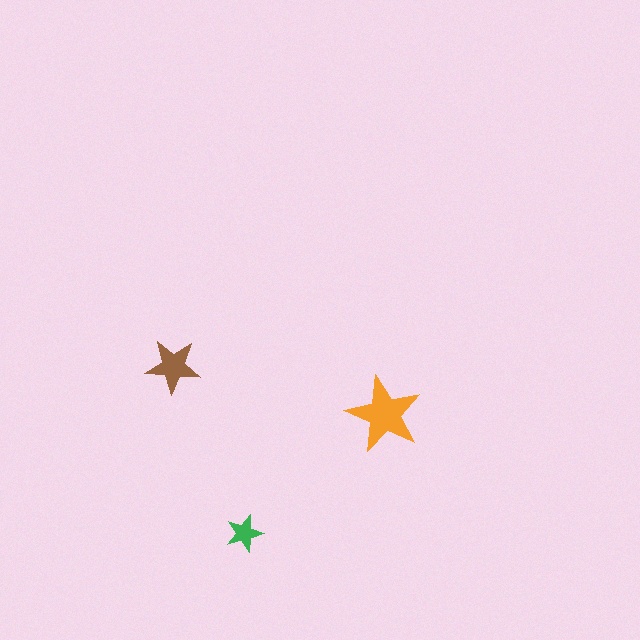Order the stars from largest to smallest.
the orange one, the brown one, the green one.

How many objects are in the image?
There are 3 objects in the image.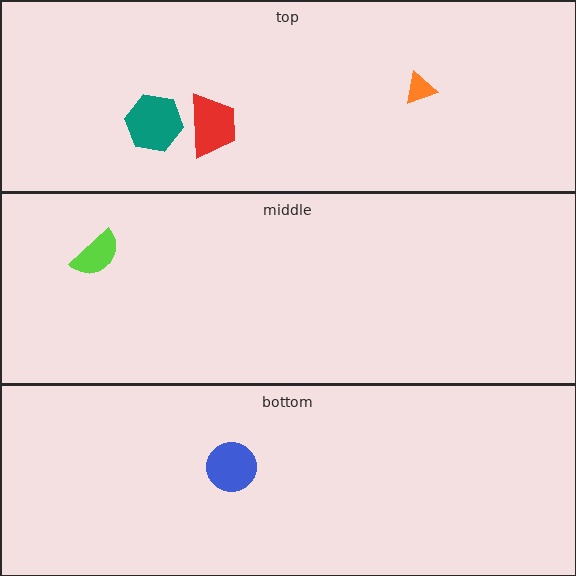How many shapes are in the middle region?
1.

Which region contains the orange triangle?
The top region.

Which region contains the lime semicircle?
The middle region.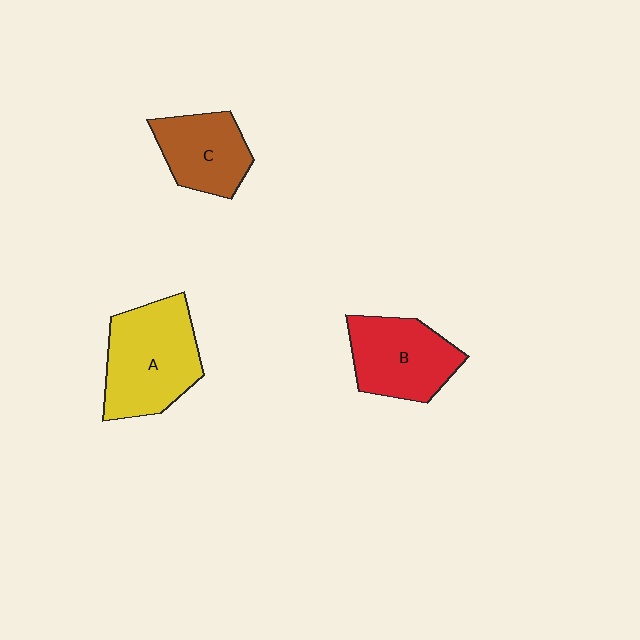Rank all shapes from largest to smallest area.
From largest to smallest: A (yellow), B (red), C (brown).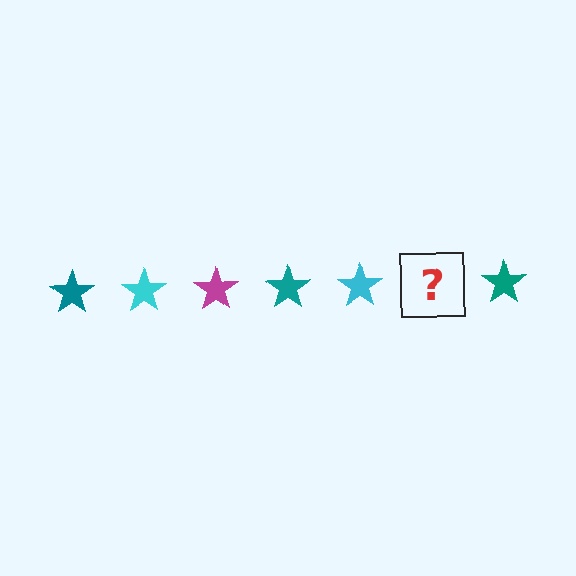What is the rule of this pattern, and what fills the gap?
The rule is that the pattern cycles through teal, cyan, magenta stars. The gap should be filled with a magenta star.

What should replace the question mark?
The question mark should be replaced with a magenta star.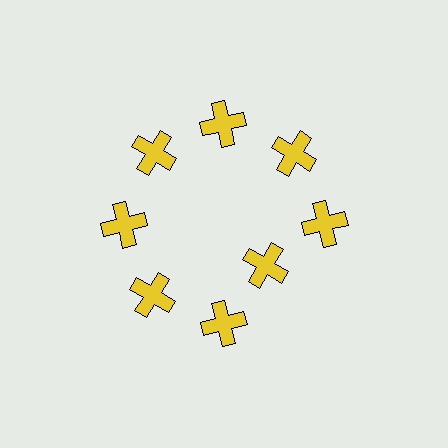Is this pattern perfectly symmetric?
No. The 8 yellow crosses are arranged in a ring, but one element near the 4 o'clock position is pulled inward toward the center, breaking the 8-fold rotational symmetry.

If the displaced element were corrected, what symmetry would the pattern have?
It would have 8-fold rotational symmetry — the pattern would map onto itself every 45 degrees.